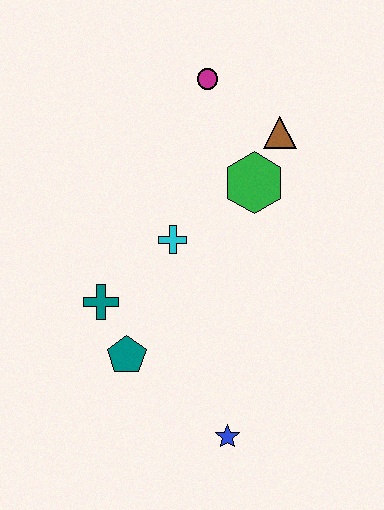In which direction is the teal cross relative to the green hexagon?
The teal cross is to the left of the green hexagon.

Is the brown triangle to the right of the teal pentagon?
Yes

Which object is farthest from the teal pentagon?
The magenta circle is farthest from the teal pentagon.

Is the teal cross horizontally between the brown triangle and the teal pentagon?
No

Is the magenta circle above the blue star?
Yes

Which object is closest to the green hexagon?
The brown triangle is closest to the green hexagon.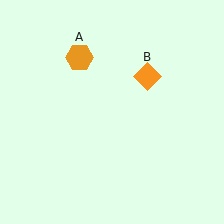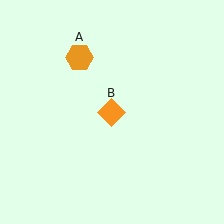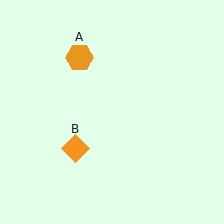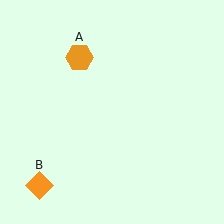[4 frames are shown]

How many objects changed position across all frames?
1 object changed position: orange diamond (object B).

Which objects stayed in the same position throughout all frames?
Orange hexagon (object A) remained stationary.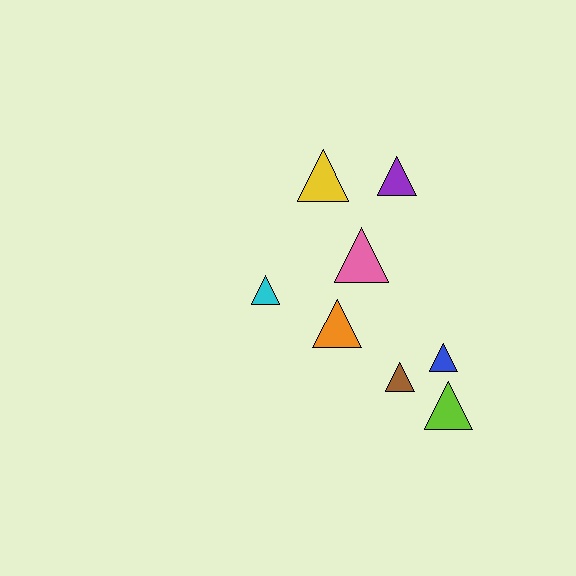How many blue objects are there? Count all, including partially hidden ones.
There is 1 blue object.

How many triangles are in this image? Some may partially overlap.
There are 8 triangles.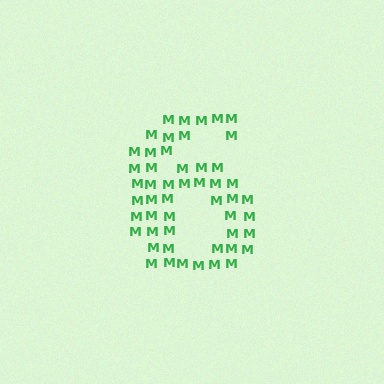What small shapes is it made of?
It is made of small letter M's.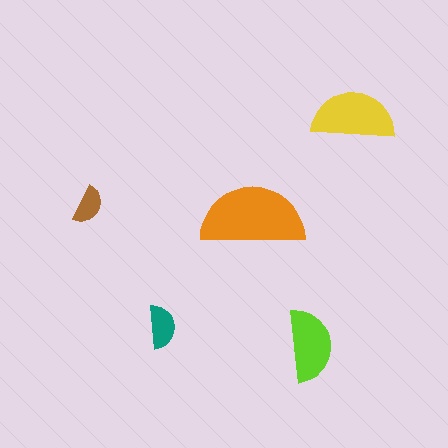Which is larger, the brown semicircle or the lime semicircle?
The lime one.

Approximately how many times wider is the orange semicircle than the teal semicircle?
About 2.5 times wider.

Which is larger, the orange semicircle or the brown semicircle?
The orange one.